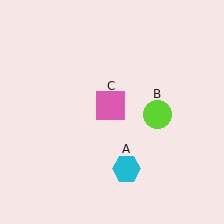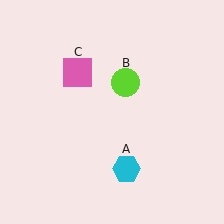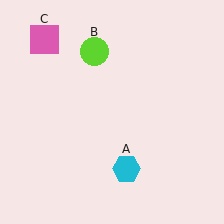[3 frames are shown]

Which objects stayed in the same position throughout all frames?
Cyan hexagon (object A) remained stationary.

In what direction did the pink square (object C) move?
The pink square (object C) moved up and to the left.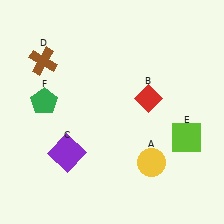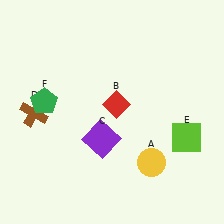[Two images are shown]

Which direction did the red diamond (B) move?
The red diamond (B) moved left.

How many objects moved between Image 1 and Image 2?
3 objects moved between the two images.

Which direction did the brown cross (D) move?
The brown cross (D) moved down.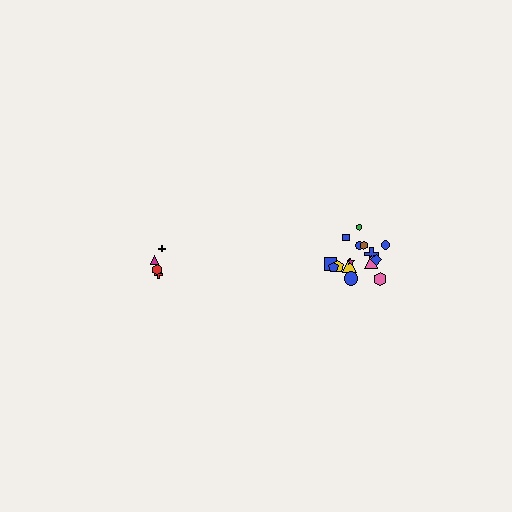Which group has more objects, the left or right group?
The right group.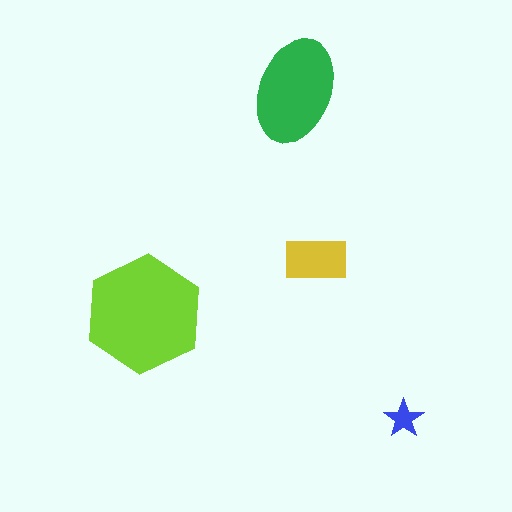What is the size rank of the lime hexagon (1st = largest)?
1st.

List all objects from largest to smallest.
The lime hexagon, the green ellipse, the yellow rectangle, the blue star.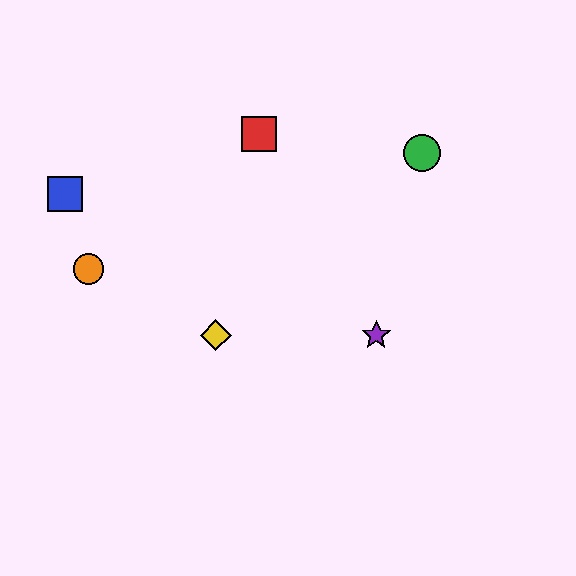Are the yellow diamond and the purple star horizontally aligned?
Yes, both are at y≈335.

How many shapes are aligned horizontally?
2 shapes (the yellow diamond, the purple star) are aligned horizontally.